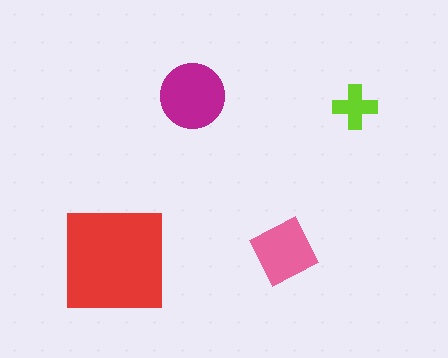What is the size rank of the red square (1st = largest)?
1st.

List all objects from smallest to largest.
The lime cross, the pink diamond, the magenta circle, the red square.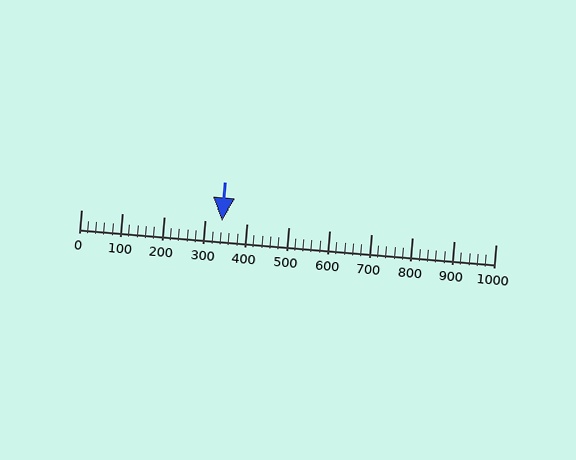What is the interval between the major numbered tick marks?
The major tick marks are spaced 100 units apart.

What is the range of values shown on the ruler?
The ruler shows values from 0 to 1000.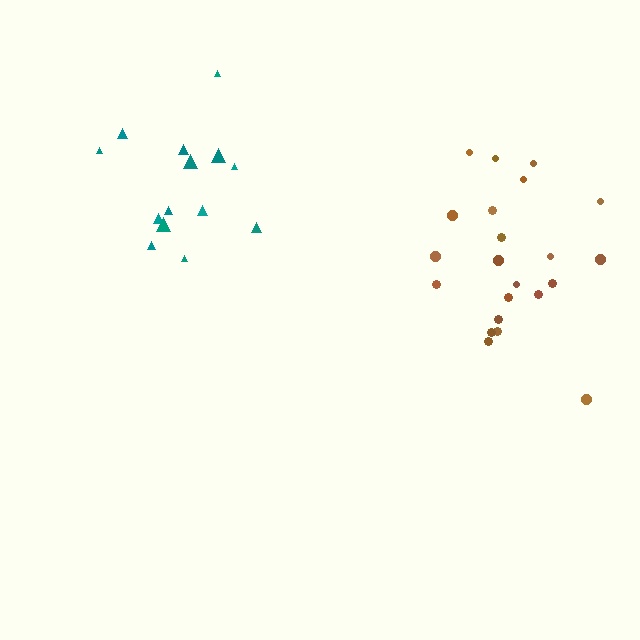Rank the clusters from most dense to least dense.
teal, brown.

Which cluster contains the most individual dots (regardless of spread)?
Brown (22).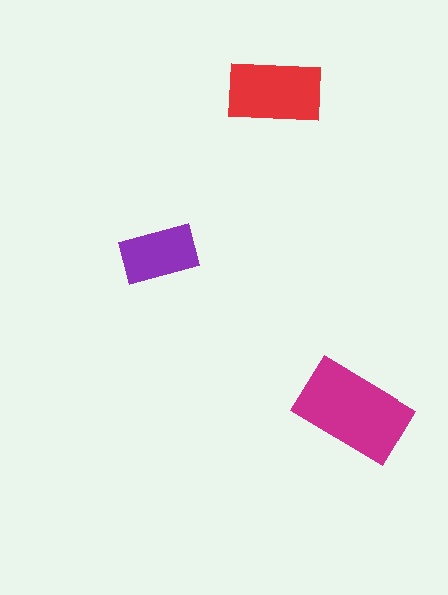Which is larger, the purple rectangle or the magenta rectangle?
The magenta one.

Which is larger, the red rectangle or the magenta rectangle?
The magenta one.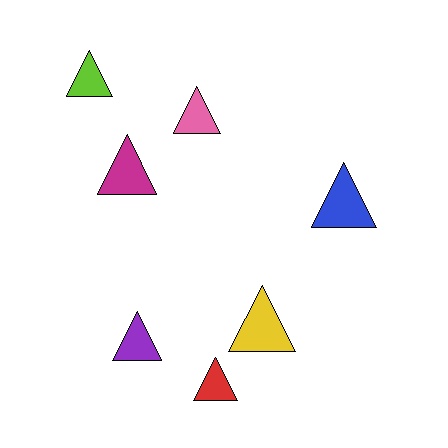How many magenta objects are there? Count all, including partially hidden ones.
There is 1 magenta object.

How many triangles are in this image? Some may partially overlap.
There are 7 triangles.